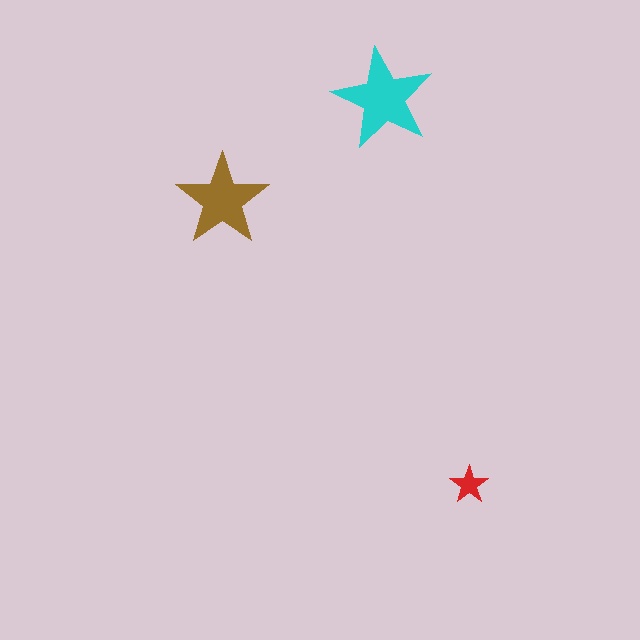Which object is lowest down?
The red star is bottommost.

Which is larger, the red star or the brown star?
The brown one.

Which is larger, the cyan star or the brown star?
The cyan one.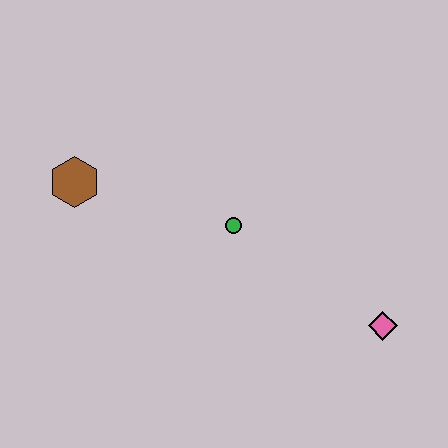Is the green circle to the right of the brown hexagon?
Yes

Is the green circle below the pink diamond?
No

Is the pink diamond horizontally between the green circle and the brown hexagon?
No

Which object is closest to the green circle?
The brown hexagon is closest to the green circle.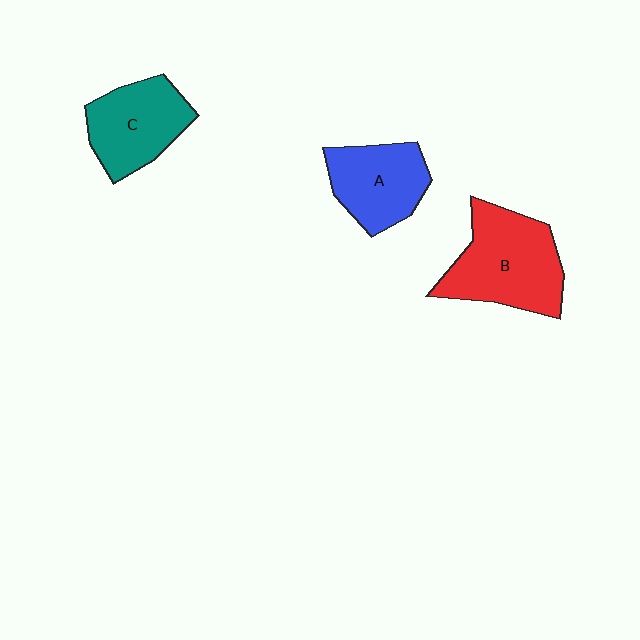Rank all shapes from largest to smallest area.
From largest to smallest: B (red), C (teal), A (blue).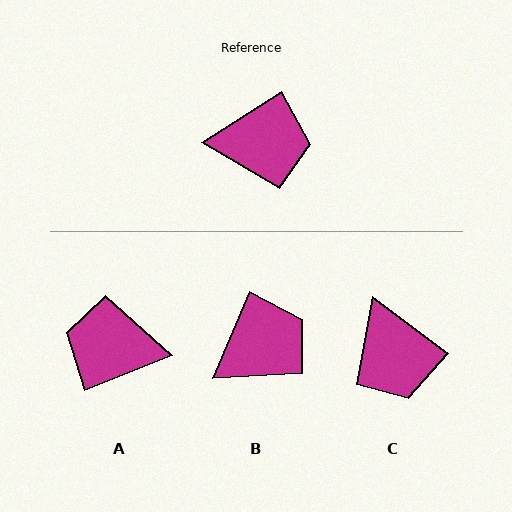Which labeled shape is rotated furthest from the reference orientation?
A, about 169 degrees away.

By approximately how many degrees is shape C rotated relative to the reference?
Approximately 70 degrees clockwise.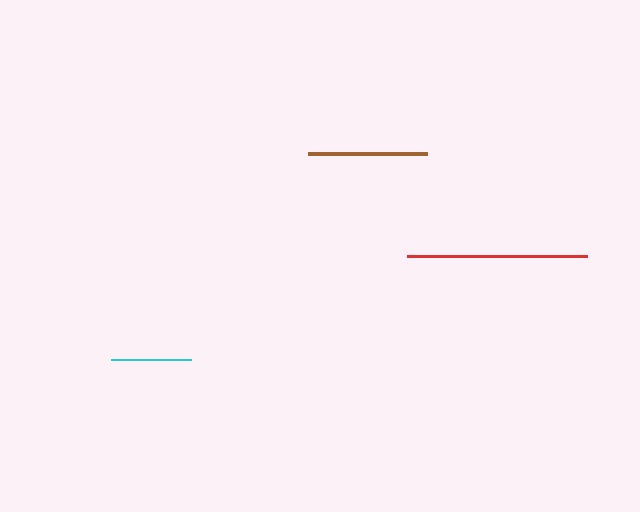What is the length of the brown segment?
The brown segment is approximately 119 pixels long.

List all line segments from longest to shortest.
From longest to shortest: red, brown, cyan.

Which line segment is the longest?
The red line is the longest at approximately 180 pixels.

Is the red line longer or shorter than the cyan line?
The red line is longer than the cyan line.